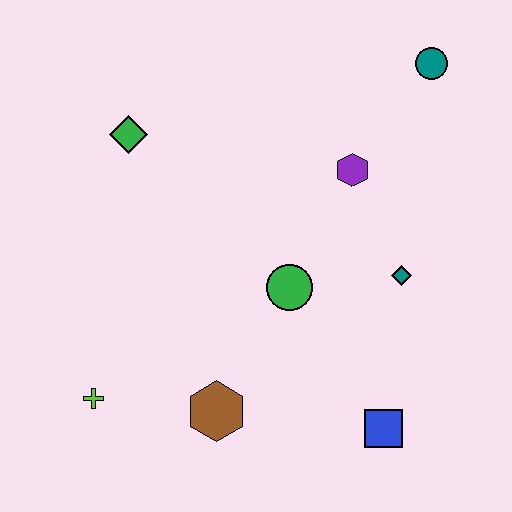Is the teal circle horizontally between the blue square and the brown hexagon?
No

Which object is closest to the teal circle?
The purple hexagon is closest to the teal circle.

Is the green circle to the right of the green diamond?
Yes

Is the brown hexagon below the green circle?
Yes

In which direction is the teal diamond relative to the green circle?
The teal diamond is to the right of the green circle.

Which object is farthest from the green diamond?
The blue square is farthest from the green diamond.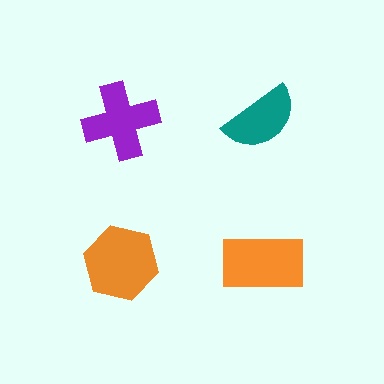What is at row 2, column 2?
An orange rectangle.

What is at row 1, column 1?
A purple cross.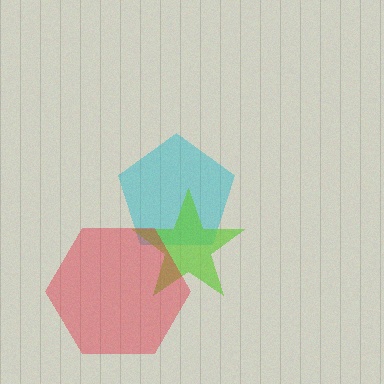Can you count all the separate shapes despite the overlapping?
Yes, there are 3 separate shapes.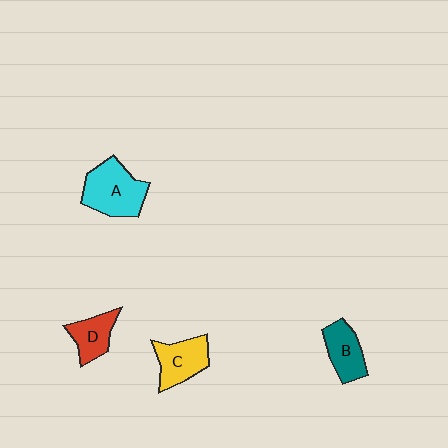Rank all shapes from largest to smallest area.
From largest to smallest: A (cyan), C (yellow), B (teal), D (red).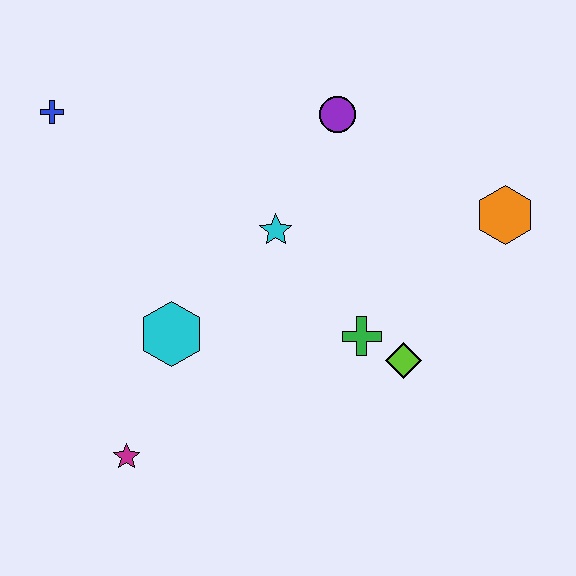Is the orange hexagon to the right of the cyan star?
Yes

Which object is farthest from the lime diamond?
The blue cross is farthest from the lime diamond.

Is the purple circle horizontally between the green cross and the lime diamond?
No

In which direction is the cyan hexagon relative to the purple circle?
The cyan hexagon is below the purple circle.